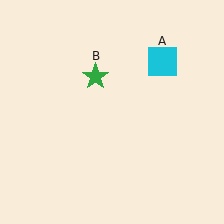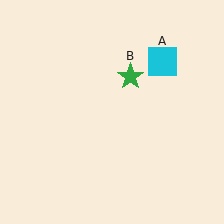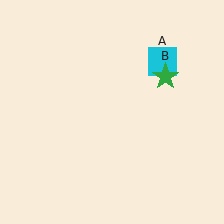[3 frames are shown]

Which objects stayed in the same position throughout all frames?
Cyan square (object A) remained stationary.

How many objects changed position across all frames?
1 object changed position: green star (object B).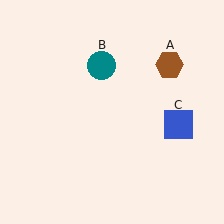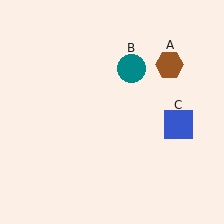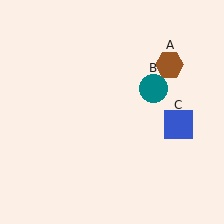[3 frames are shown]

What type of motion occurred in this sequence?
The teal circle (object B) rotated clockwise around the center of the scene.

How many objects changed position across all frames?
1 object changed position: teal circle (object B).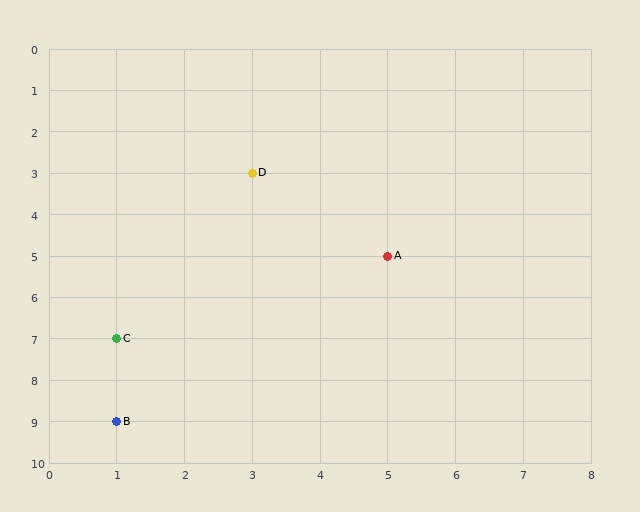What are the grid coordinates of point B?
Point B is at grid coordinates (1, 9).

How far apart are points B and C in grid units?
Points B and C are 2 rows apart.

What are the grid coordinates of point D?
Point D is at grid coordinates (3, 3).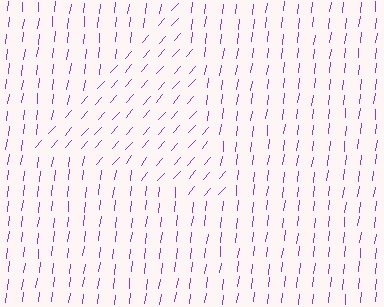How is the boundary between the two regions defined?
The boundary is defined purely by a change in line orientation (approximately 34 degrees difference). All lines are the same color and thickness.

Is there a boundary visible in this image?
Yes, there is a texture boundary formed by a change in line orientation.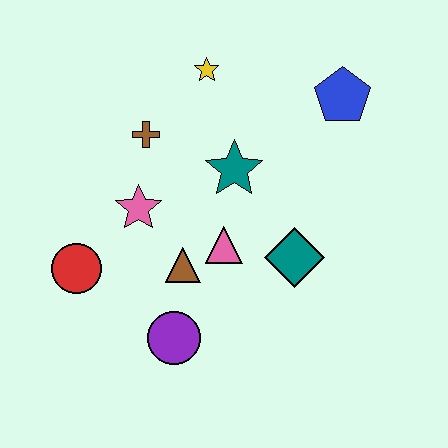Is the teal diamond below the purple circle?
No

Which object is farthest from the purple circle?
The blue pentagon is farthest from the purple circle.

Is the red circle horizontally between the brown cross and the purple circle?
No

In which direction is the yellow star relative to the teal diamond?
The yellow star is above the teal diamond.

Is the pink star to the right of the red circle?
Yes